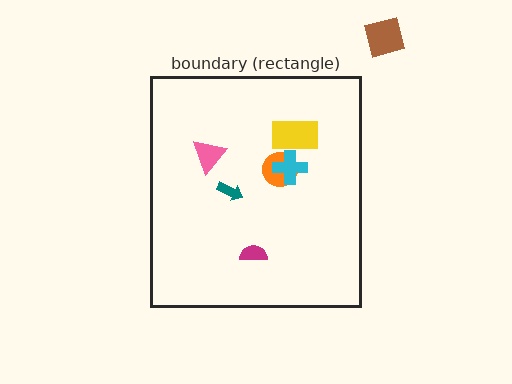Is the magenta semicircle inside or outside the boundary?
Inside.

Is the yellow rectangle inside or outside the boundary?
Inside.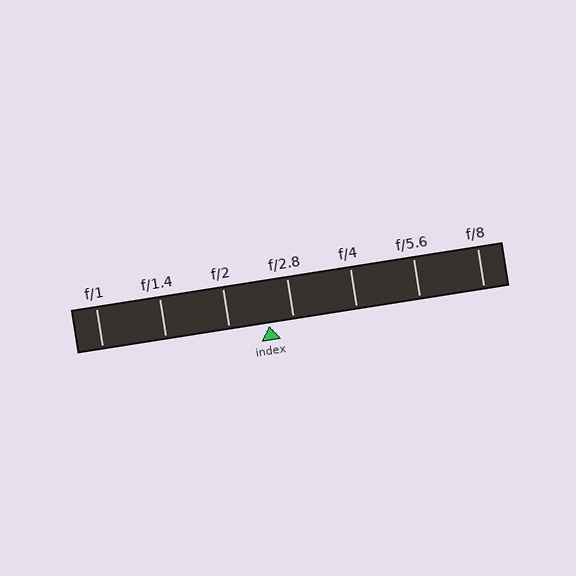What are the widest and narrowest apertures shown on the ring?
The widest aperture shown is f/1 and the narrowest is f/8.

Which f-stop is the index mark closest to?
The index mark is closest to f/2.8.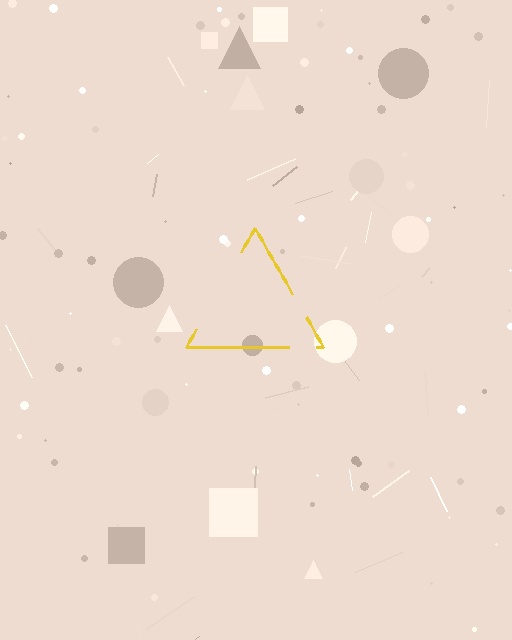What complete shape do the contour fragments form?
The contour fragments form a triangle.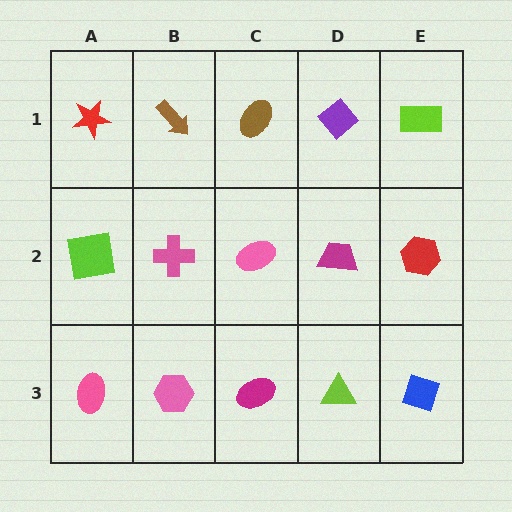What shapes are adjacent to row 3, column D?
A magenta trapezoid (row 2, column D), a magenta ellipse (row 3, column C), a blue diamond (row 3, column E).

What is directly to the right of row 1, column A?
A brown arrow.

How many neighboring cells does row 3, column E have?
2.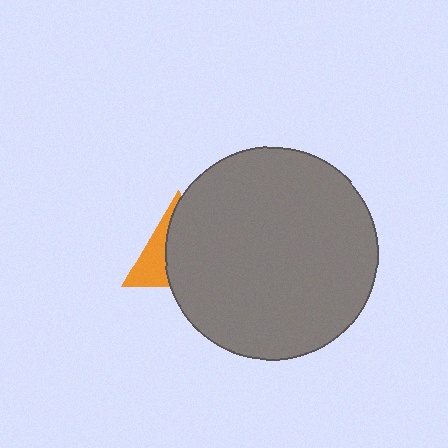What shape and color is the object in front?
The object in front is a gray circle.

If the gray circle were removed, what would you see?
You would see the complete orange triangle.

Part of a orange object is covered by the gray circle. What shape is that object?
It is a triangle.